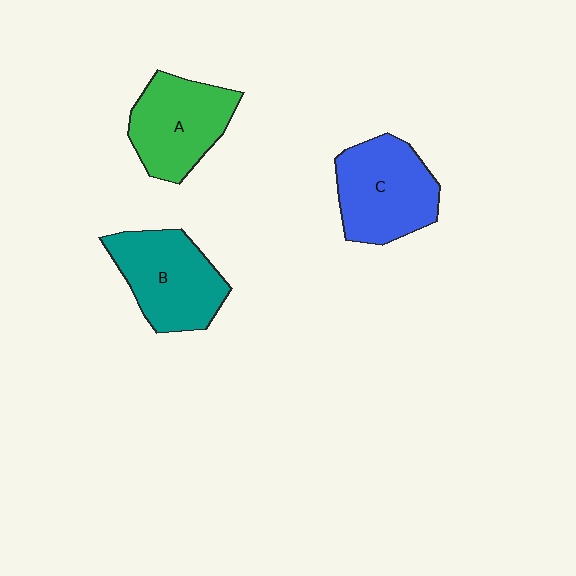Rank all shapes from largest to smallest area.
From largest to smallest: C (blue), B (teal), A (green).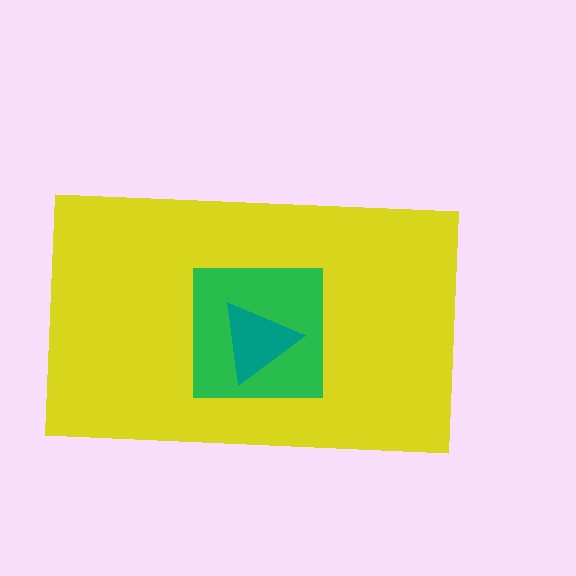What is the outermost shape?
The yellow rectangle.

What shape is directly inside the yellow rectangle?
The green square.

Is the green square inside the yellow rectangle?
Yes.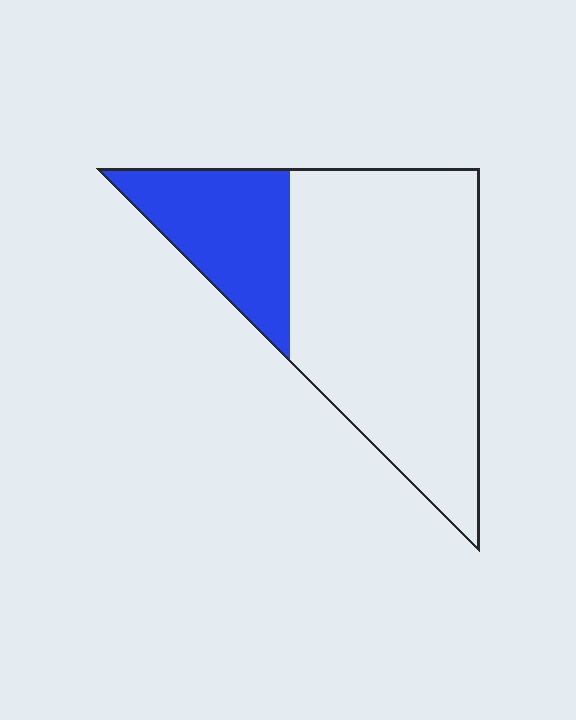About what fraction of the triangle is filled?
About one quarter (1/4).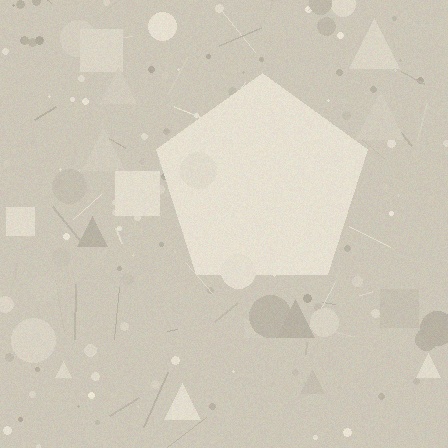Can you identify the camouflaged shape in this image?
The camouflaged shape is a pentagon.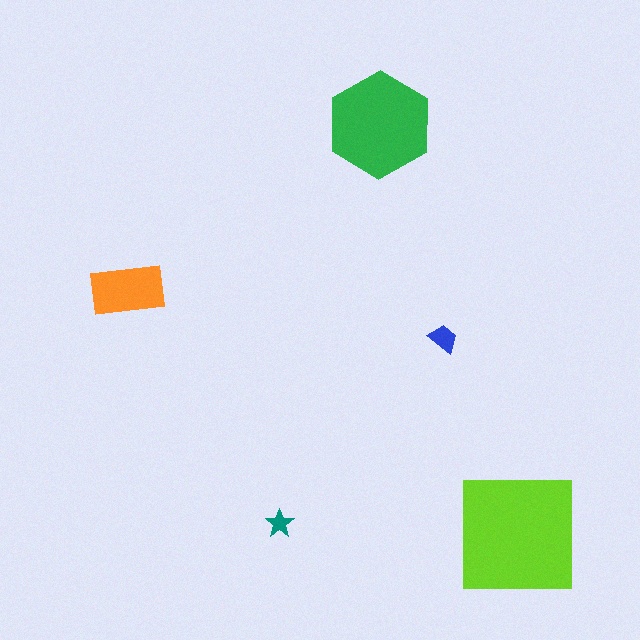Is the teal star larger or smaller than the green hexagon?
Smaller.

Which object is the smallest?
The teal star.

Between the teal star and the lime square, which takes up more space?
The lime square.